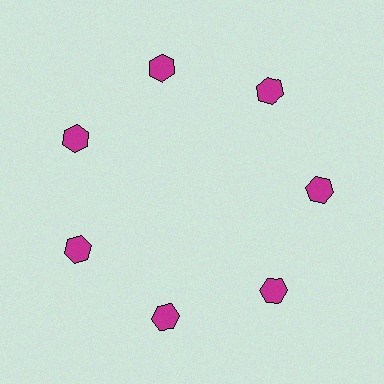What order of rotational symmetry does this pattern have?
This pattern has 7-fold rotational symmetry.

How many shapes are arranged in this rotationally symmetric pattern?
There are 7 shapes, arranged in 7 groups of 1.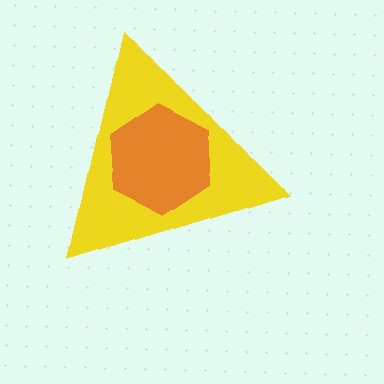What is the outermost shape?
The yellow triangle.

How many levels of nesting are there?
2.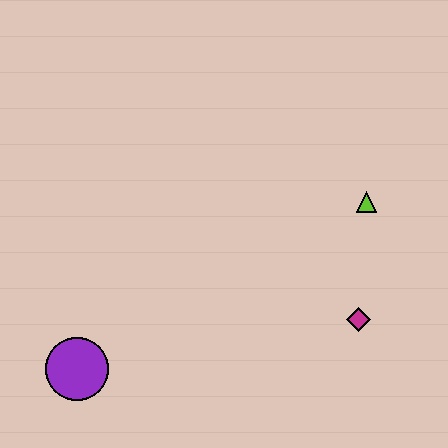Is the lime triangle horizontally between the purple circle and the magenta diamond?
No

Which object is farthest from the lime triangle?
The purple circle is farthest from the lime triangle.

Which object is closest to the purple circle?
The magenta diamond is closest to the purple circle.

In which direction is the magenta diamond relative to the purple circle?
The magenta diamond is to the right of the purple circle.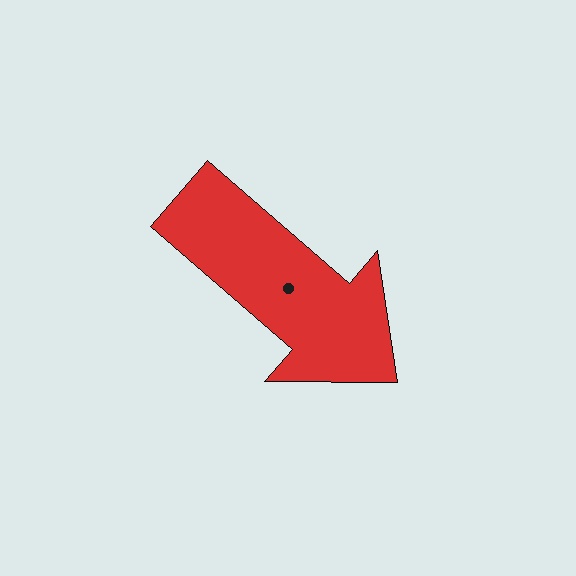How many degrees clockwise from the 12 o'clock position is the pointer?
Approximately 131 degrees.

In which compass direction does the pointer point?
Southeast.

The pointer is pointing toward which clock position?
Roughly 4 o'clock.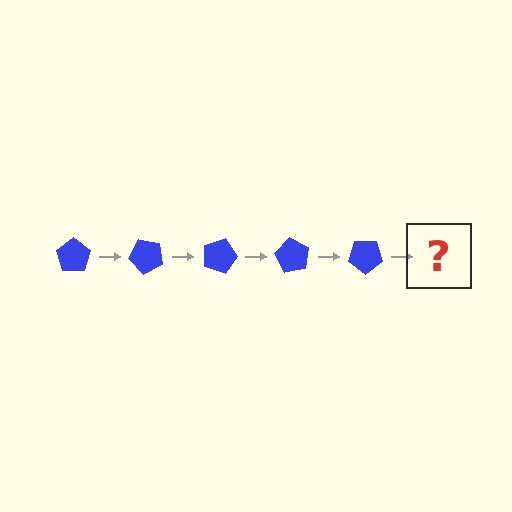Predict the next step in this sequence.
The next step is a blue pentagon rotated 225 degrees.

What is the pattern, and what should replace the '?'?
The pattern is that the pentagon rotates 45 degrees each step. The '?' should be a blue pentagon rotated 225 degrees.